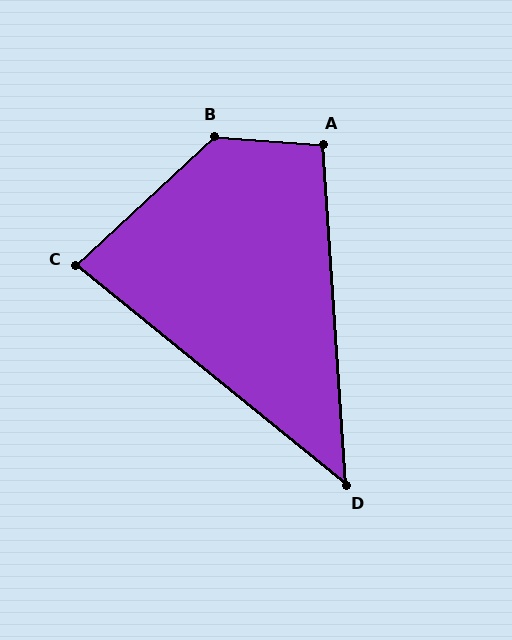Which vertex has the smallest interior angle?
D, at approximately 47 degrees.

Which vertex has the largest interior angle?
B, at approximately 133 degrees.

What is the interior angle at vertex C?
Approximately 82 degrees (acute).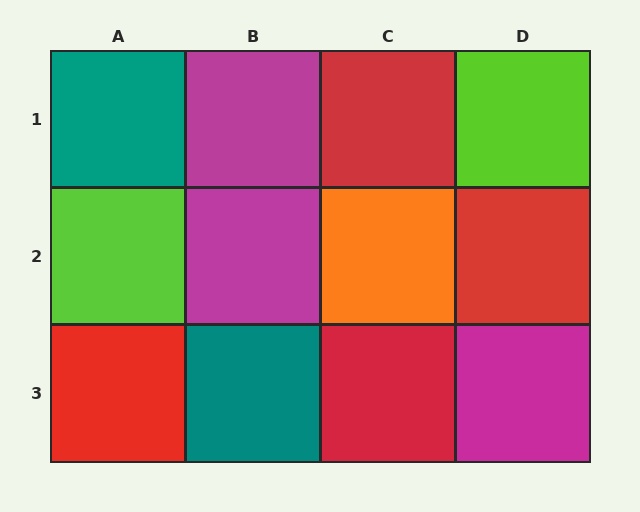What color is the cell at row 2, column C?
Orange.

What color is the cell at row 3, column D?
Magenta.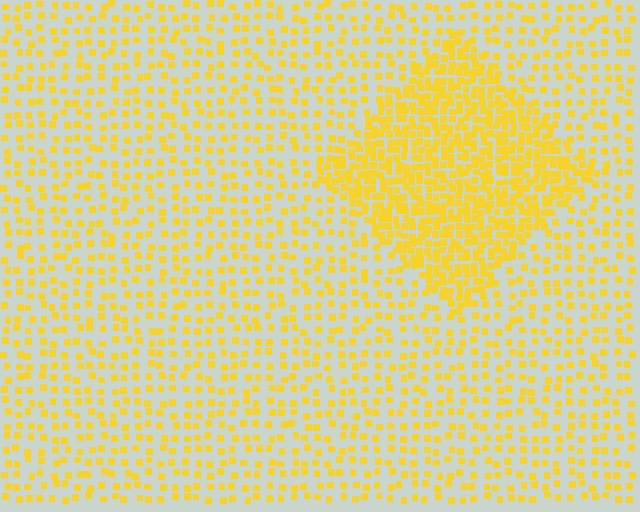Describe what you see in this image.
The image contains small yellow elements arranged at two different densities. A diamond-shaped region is visible where the elements are more densely packed than the surrounding area.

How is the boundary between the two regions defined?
The boundary is defined by a change in element density (approximately 2.4x ratio). All elements are the same color, size, and shape.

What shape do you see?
I see a diamond.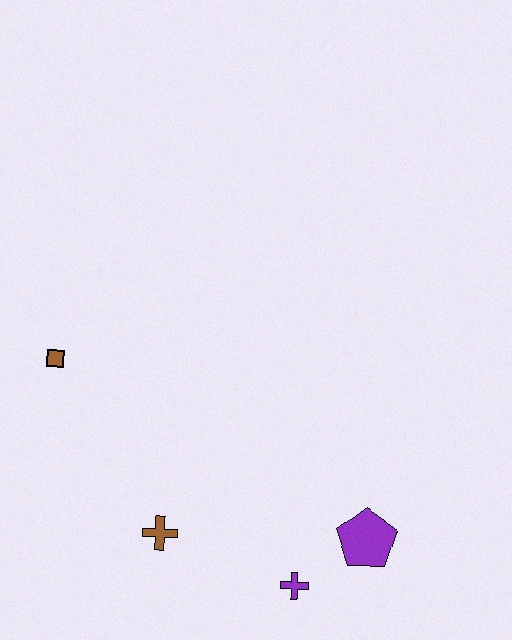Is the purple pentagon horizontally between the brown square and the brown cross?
No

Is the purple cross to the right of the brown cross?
Yes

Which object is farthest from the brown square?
The purple pentagon is farthest from the brown square.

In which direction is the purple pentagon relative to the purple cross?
The purple pentagon is to the right of the purple cross.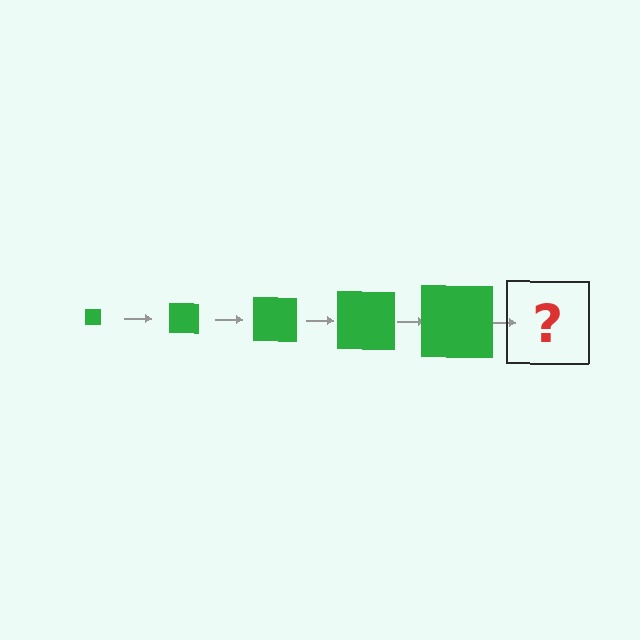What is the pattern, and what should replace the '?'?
The pattern is that the square gets progressively larger each step. The '?' should be a green square, larger than the previous one.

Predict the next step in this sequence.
The next step is a green square, larger than the previous one.